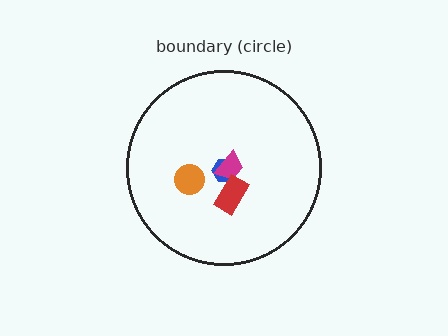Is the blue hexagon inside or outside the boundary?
Inside.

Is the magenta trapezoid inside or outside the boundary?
Inside.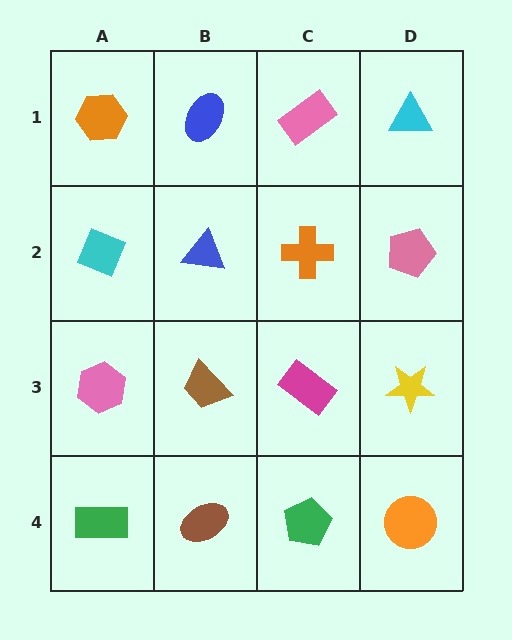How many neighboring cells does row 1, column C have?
3.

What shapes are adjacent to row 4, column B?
A brown trapezoid (row 3, column B), a green rectangle (row 4, column A), a green pentagon (row 4, column C).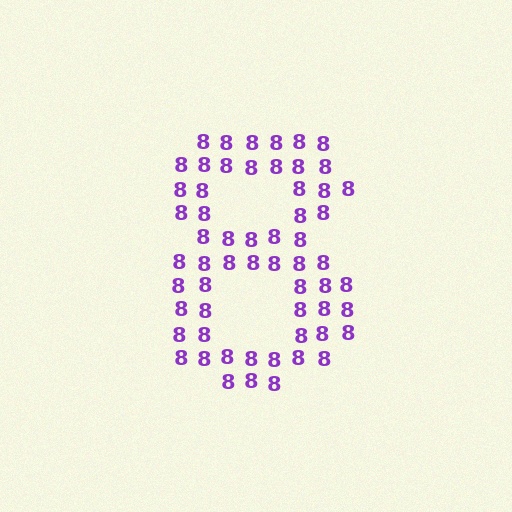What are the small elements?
The small elements are digit 8's.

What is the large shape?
The large shape is the digit 8.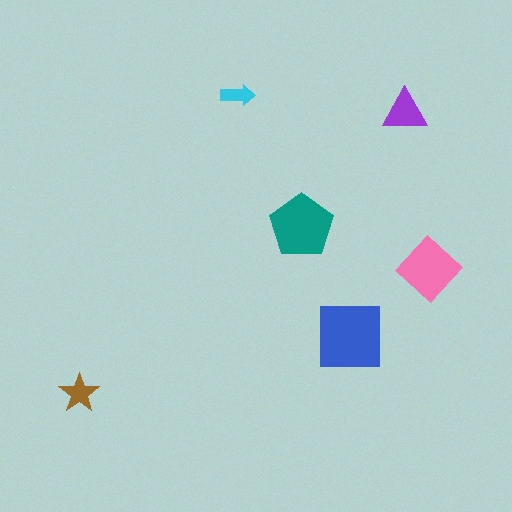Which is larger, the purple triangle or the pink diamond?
The pink diamond.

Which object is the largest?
The blue square.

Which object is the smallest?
The cyan arrow.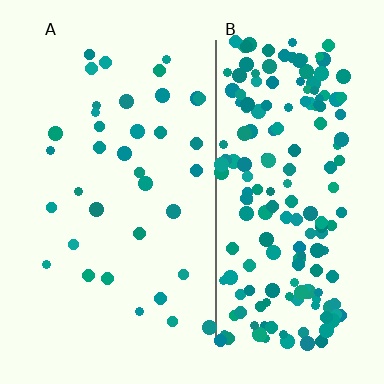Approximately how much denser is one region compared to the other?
Approximately 5.3× — region B over region A.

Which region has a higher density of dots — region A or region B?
B (the right).